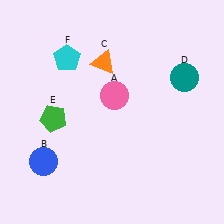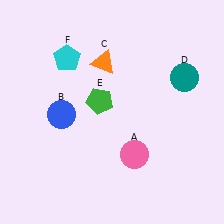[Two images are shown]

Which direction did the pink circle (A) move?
The pink circle (A) moved down.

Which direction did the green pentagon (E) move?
The green pentagon (E) moved right.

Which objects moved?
The objects that moved are: the pink circle (A), the blue circle (B), the green pentagon (E).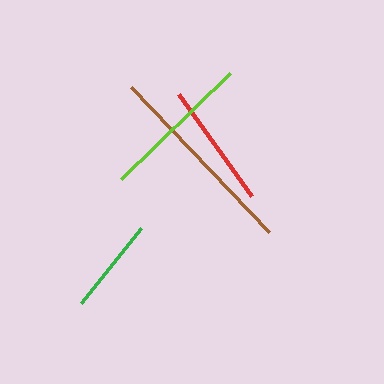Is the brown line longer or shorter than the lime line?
The brown line is longer than the lime line.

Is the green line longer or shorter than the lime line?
The lime line is longer than the green line.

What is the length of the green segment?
The green segment is approximately 95 pixels long.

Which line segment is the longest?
The brown line is the longest at approximately 200 pixels.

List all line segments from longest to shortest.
From longest to shortest: brown, lime, red, green.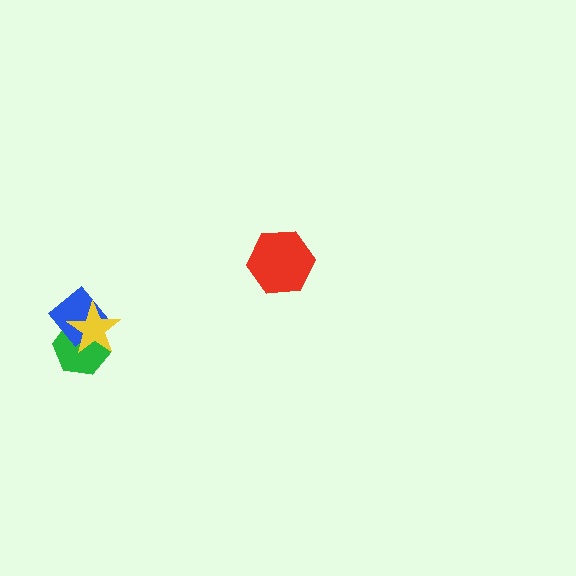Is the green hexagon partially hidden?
Yes, it is partially covered by another shape.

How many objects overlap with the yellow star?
2 objects overlap with the yellow star.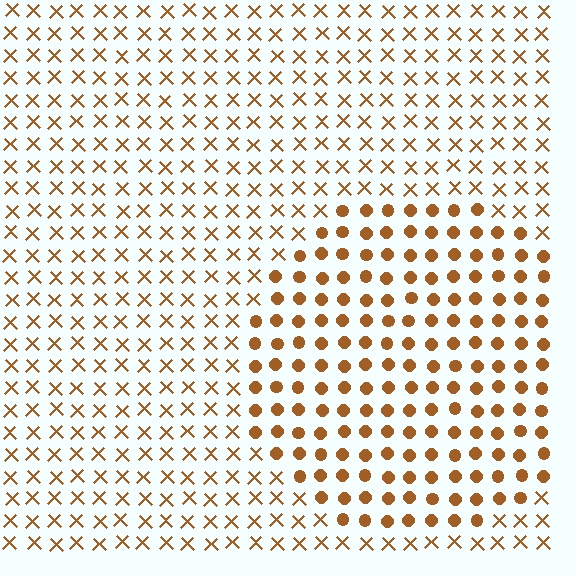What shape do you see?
I see a circle.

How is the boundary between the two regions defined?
The boundary is defined by a change in element shape: circles inside vs. X marks outside. All elements share the same color and spacing.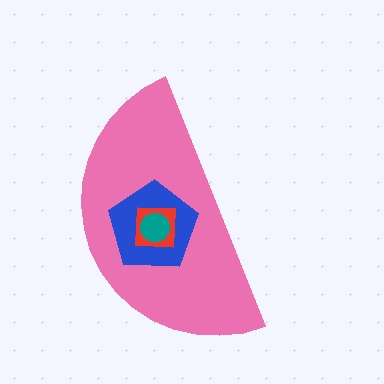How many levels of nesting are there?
4.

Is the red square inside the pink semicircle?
Yes.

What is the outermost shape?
The pink semicircle.